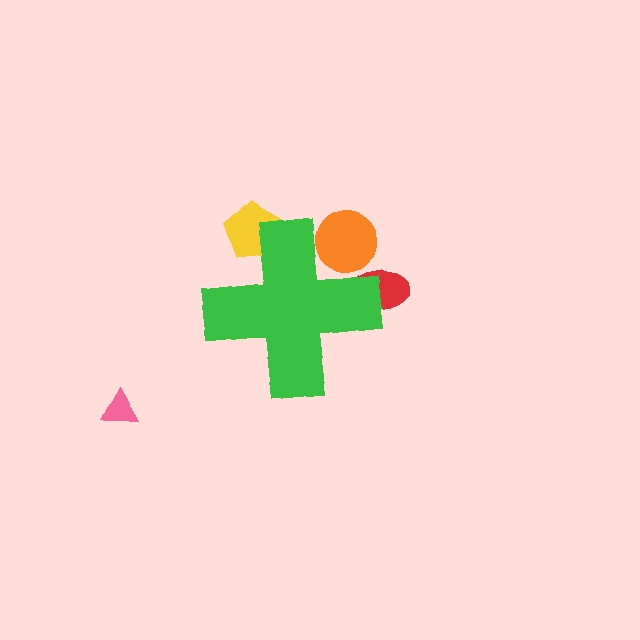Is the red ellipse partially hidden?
Yes, the red ellipse is partially hidden behind the green cross.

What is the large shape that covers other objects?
A green cross.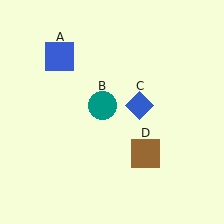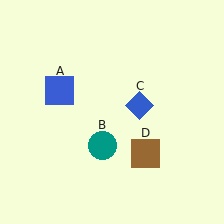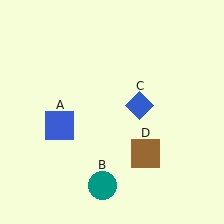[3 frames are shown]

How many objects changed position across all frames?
2 objects changed position: blue square (object A), teal circle (object B).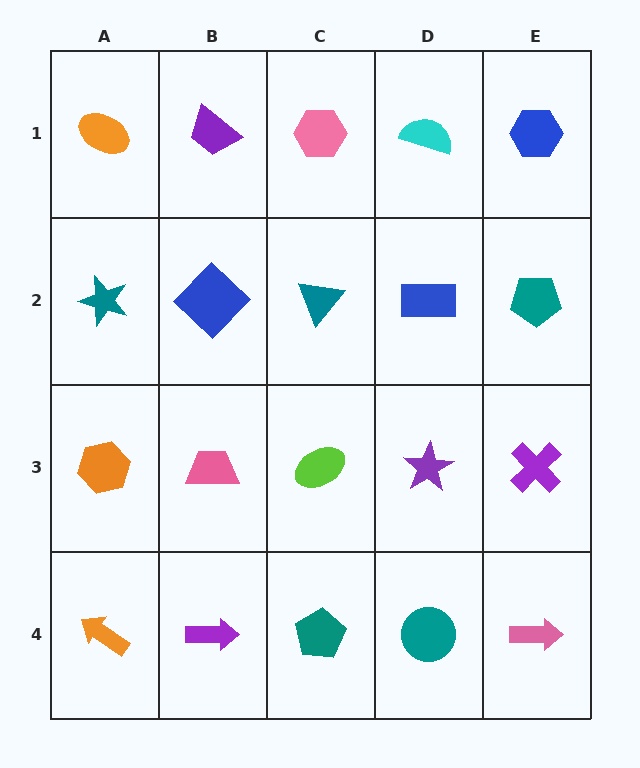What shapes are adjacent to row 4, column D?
A purple star (row 3, column D), a teal pentagon (row 4, column C), a pink arrow (row 4, column E).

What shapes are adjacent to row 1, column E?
A teal pentagon (row 2, column E), a cyan semicircle (row 1, column D).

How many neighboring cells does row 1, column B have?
3.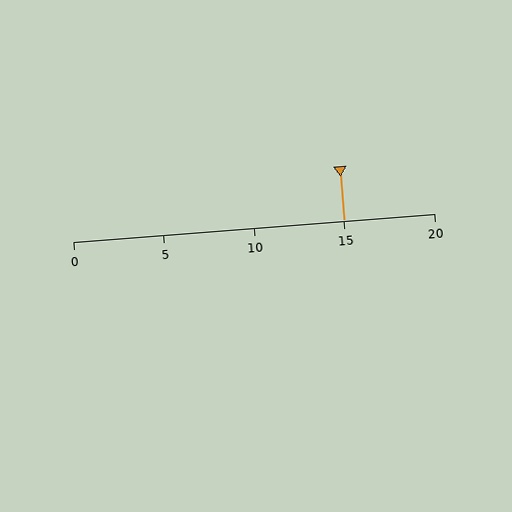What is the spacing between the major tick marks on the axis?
The major ticks are spaced 5 apart.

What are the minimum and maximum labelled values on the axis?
The axis runs from 0 to 20.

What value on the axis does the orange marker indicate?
The marker indicates approximately 15.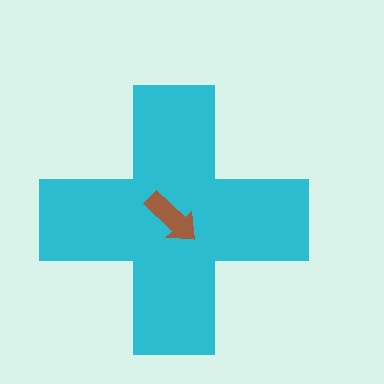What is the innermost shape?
The brown arrow.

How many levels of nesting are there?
2.